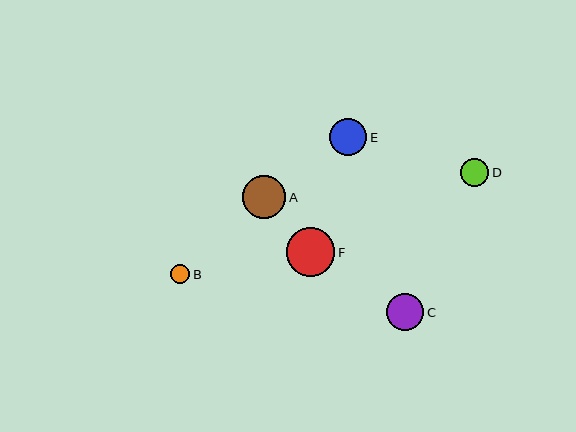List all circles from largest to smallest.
From largest to smallest: F, A, E, C, D, B.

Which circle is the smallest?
Circle B is the smallest with a size of approximately 20 pixels.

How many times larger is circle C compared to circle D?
Circle C is approximately 1.3 times the size of circle D.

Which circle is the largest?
Circle F is the largest with a size of approximately 49 pixels.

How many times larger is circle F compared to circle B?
Circle F is approximately 2.5 times the size of circle B.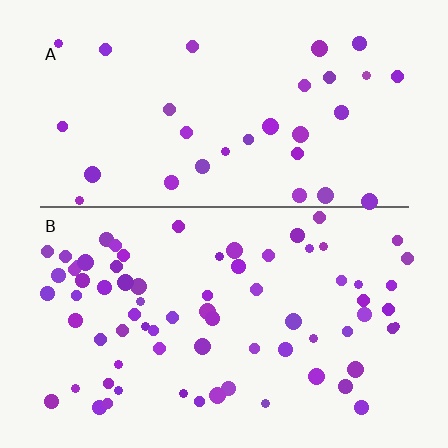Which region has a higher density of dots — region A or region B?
B (the bottom).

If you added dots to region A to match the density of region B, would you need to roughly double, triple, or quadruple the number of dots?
Approximately double.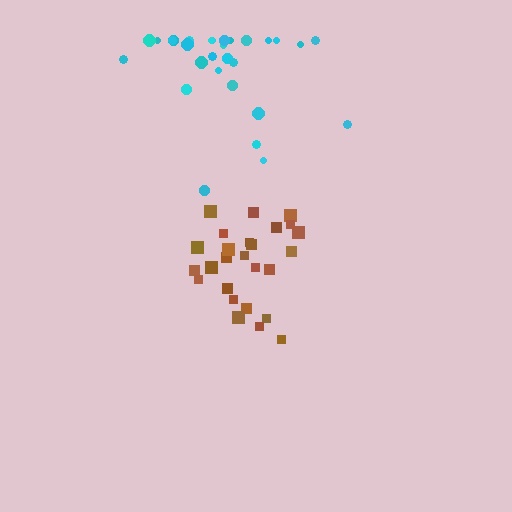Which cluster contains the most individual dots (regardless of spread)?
Cyan (31).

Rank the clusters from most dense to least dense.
brown, cyan.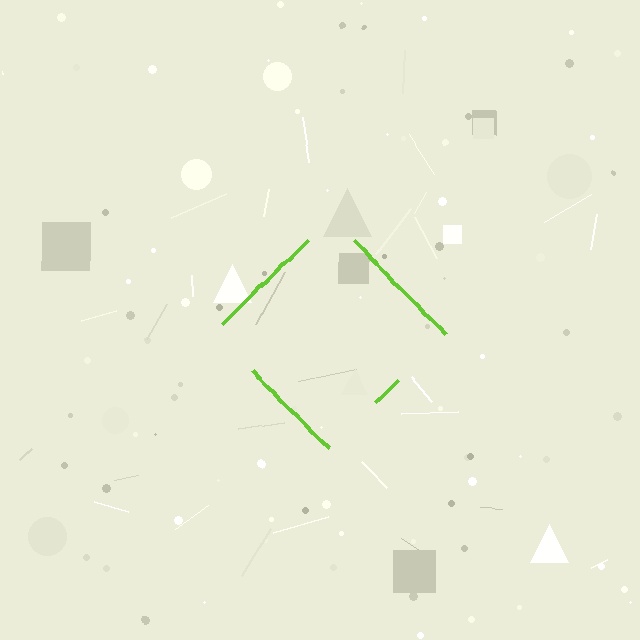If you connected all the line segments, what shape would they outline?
They would outline a diamond.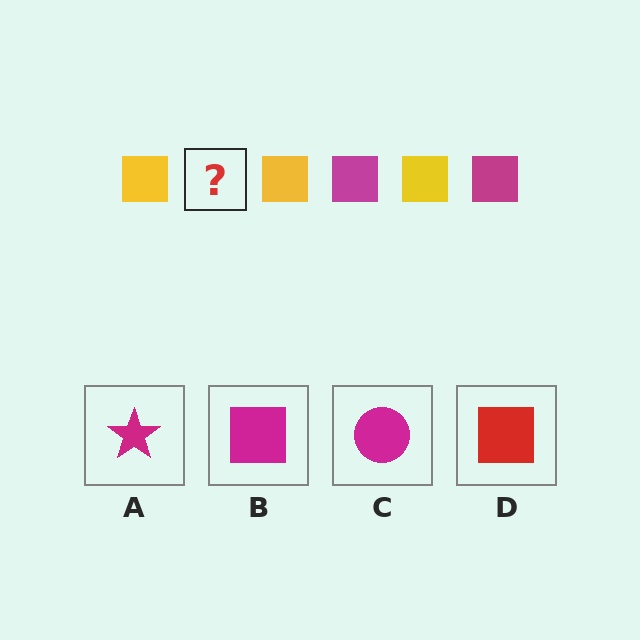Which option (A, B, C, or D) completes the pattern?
B.